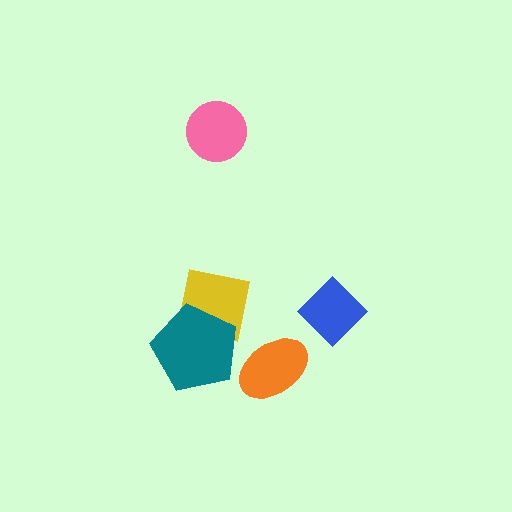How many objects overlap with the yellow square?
1 object overlaps with the yellow square.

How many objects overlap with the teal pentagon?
1 object overlaps with the teal pentagon.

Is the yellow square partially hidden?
Yes, it is partially covered by another shape.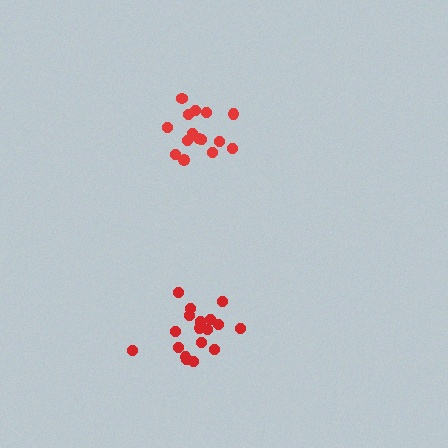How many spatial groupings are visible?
There are 2 spatial groupings.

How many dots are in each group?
Group 1: 15 dots, Group 2: 18 dots (33 total).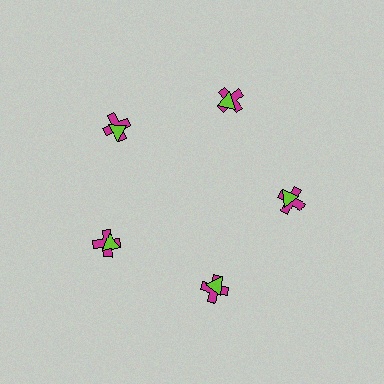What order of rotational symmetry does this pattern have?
This pattern has 5-fold rotational symmetry.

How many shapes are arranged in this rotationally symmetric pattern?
There are 10 shapes, arranged in 5 groups of 2.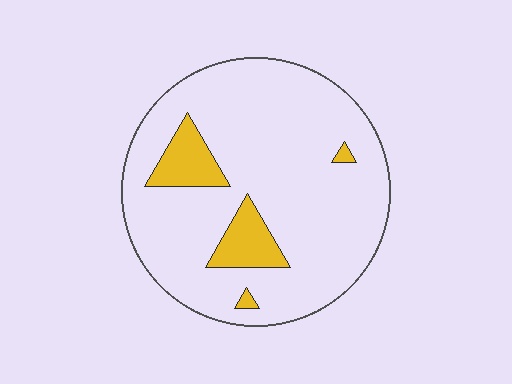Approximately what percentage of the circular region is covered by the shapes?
Approximately 15%.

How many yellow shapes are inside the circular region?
4.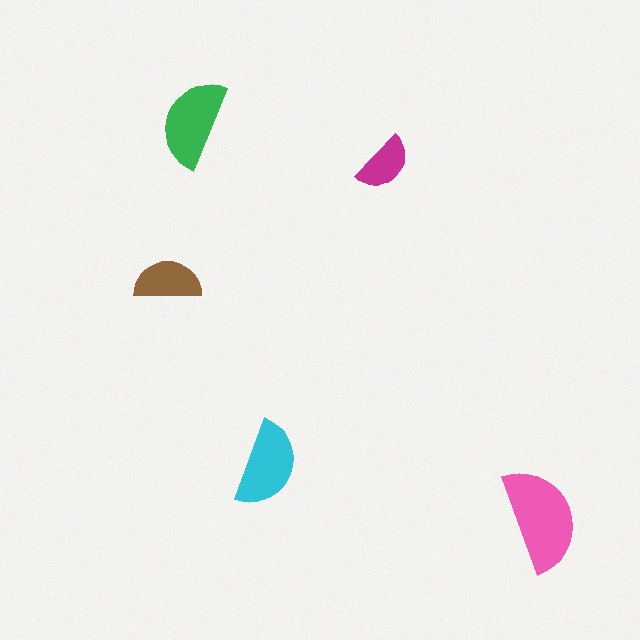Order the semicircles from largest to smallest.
the pink one, the green one, the cyan one, the brown one, the magenta one.